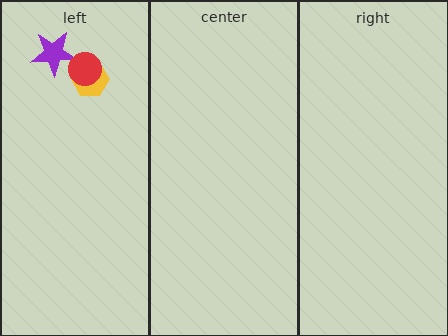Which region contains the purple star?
The left region.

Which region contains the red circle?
The left region.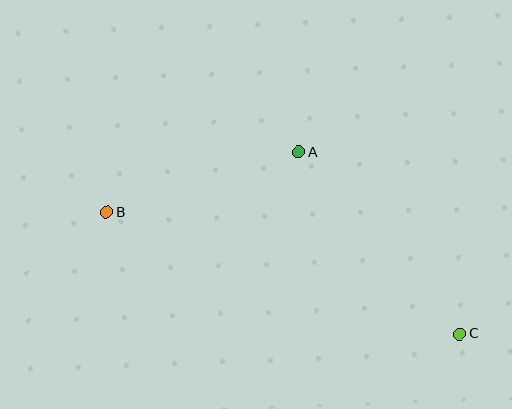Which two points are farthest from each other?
Points B and C are farthest from each other.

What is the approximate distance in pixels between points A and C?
The distance between A and C is approximately 243 pixels.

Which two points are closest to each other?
Points A and B are closest to each other.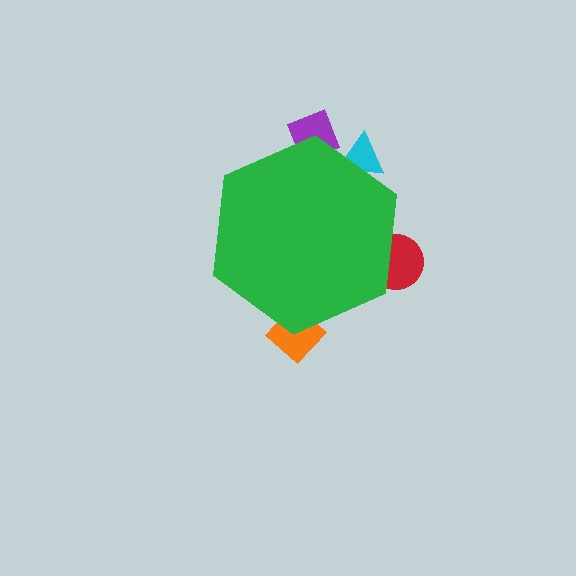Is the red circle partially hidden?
Yes, the red circle is partially hidden behind the green hexagon.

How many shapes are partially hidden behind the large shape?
4 shapes are partially hidden.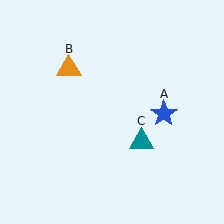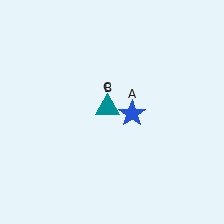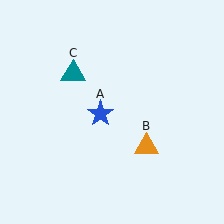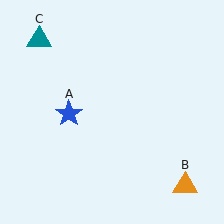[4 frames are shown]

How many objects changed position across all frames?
3 objects changed position: blue star (object A), orange triangle (object B), teal triangle (object C).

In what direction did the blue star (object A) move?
The blue star (object A) moved left.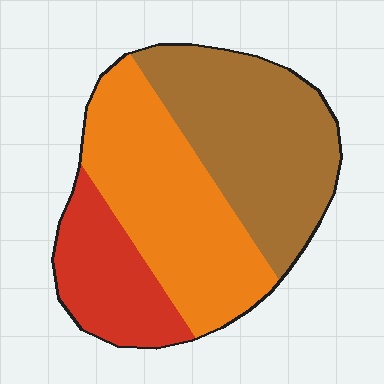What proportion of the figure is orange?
Orange covers about 40% of the figure.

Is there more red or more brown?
Brown.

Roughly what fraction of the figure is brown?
Brown takes up about two fifths (2/5) of the figure.